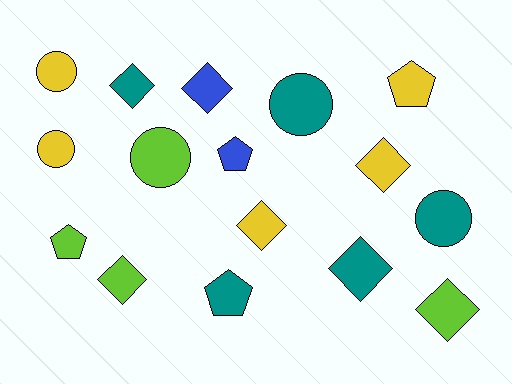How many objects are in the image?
There are 16 objects.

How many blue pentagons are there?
There is 1 blue pentagon.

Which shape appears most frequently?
Diamond, with 7 objects.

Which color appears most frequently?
Teal, with 5 objects.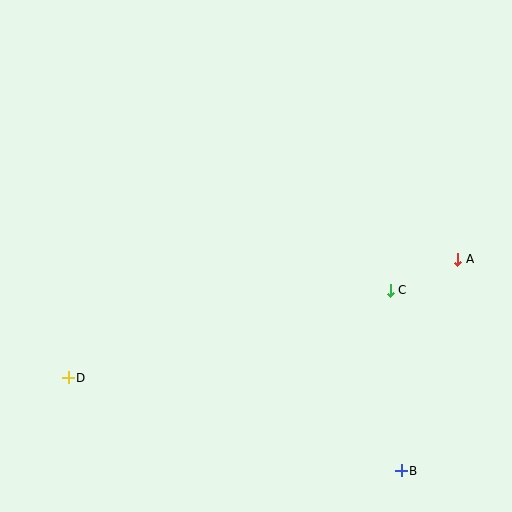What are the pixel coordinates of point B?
Point B is at (401, 471).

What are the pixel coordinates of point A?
Point A is at (458, 259).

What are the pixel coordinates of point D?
Point D is at (68, 378).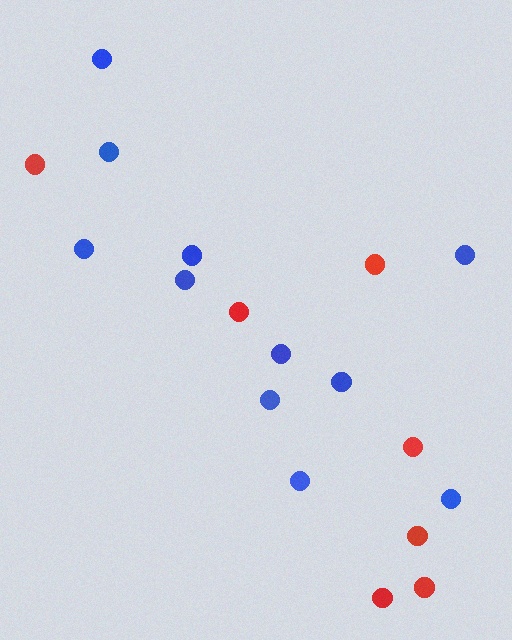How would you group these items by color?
There are 2 groups: one group of blue circles (11) and one group of red circles (7).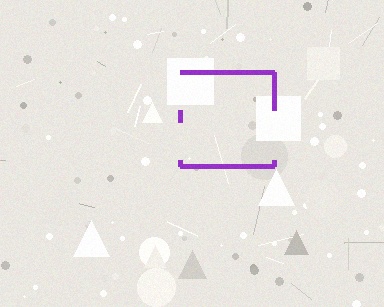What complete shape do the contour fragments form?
The contour fragments form a square.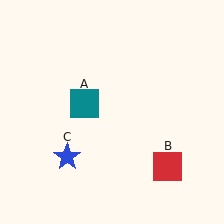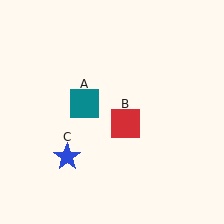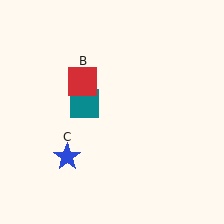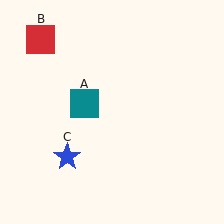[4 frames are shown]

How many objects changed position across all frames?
1 object changed position: red square (object B).